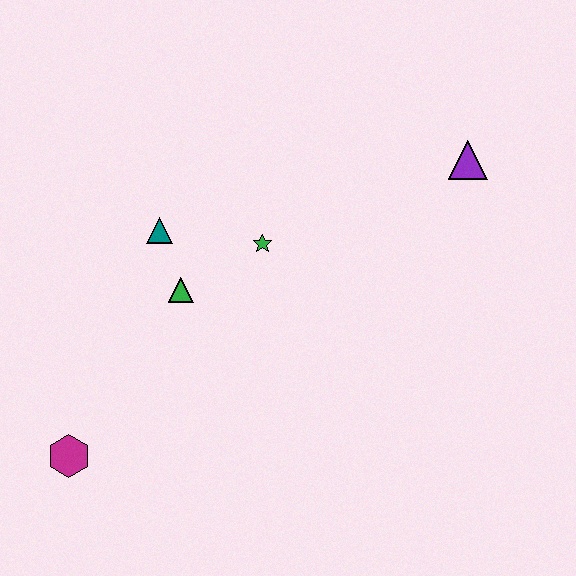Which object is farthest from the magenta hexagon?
The purple triangle is farthest from the magenta hexagon.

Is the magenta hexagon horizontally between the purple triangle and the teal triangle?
No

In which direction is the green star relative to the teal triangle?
The green star is to the right of the teal triangle.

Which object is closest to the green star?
The green triangle is closest to the green star.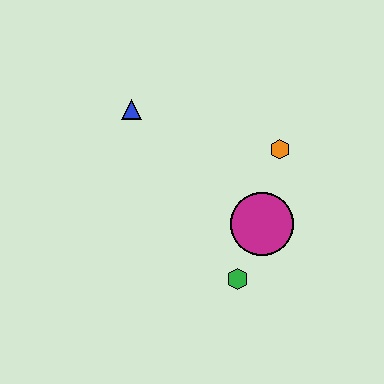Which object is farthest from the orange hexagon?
The blue triangle is farthest from the orange hexagon.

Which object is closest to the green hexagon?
The magenta circle is closest to the green hexagon.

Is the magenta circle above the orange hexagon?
No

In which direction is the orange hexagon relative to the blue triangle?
The orange hexagon is to the right of the blue triangle.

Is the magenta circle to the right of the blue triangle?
Yes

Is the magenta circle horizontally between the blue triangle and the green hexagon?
No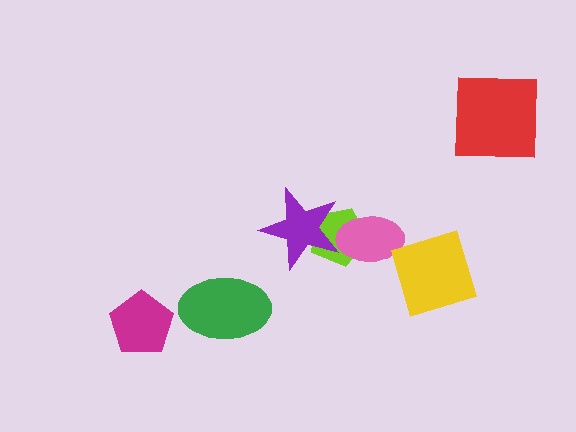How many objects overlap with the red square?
0 objects overlap with the red square.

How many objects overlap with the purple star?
2 objects overlap with the purple star.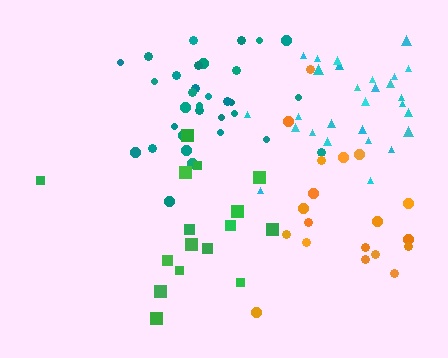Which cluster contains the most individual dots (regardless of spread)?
Teal (32).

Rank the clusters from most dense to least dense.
cyan, teal, orange, green.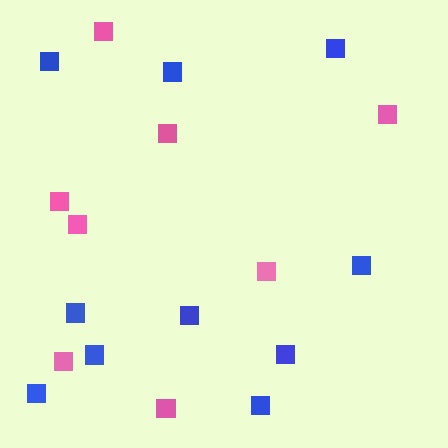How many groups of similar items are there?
There are 2 groups: one group of pink squares (8) and one group of blue squares (10).